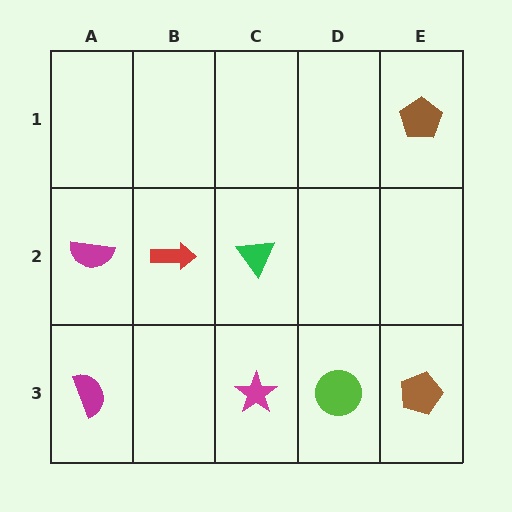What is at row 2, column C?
A green triangle.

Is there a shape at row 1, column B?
No, that cell is empty.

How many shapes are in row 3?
4 shapes.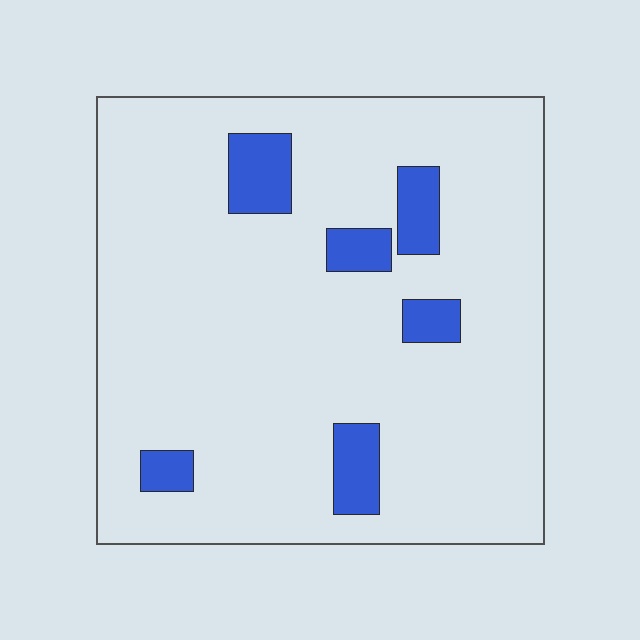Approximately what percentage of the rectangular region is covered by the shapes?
Approximately 10%.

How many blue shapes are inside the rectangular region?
6.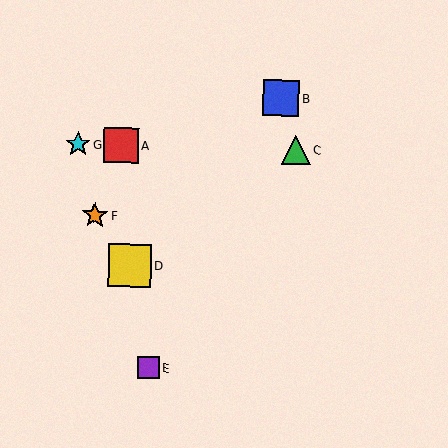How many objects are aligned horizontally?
3 objects (A, C, G) are aligned horizontally.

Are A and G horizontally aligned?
Yes, both are at y≈145.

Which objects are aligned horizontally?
Objects A, C, G are aligned horizontally.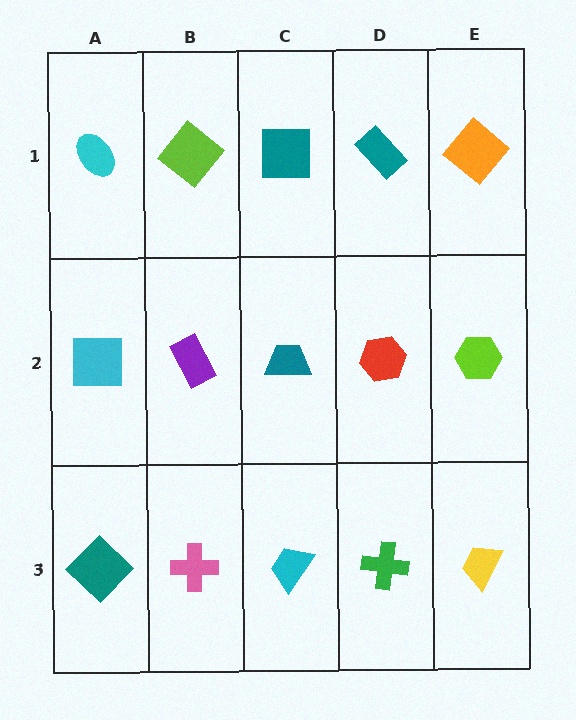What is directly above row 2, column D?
A teal rectangle.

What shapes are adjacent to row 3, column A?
A cyan square (row 2, column A), a pink cross (row 3, column B).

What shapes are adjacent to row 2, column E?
An orange diamond (row 1, column E), a yellow trapezoid (row 3, column E), a red hexagon (row 2, column D).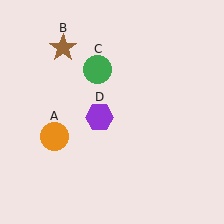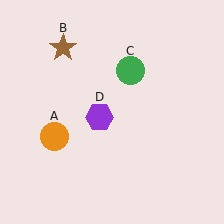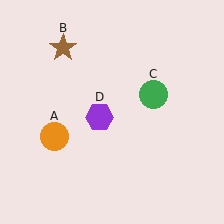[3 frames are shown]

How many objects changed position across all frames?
1 object changed position: green circle (object C).